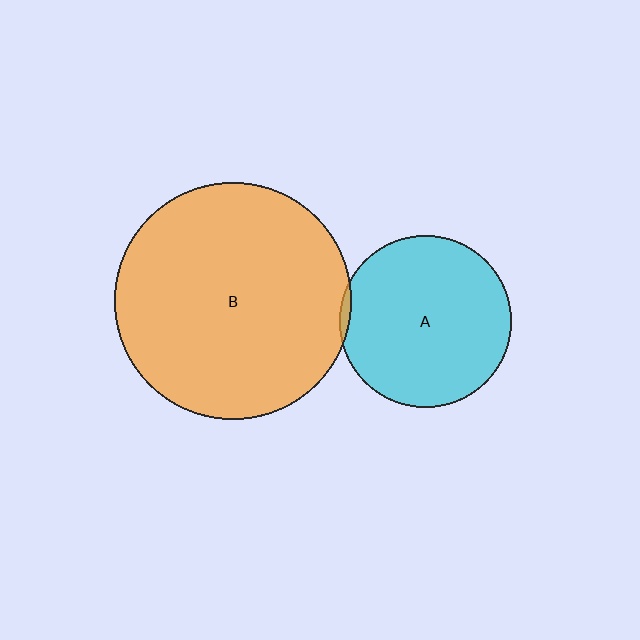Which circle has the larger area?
Circle B (orange).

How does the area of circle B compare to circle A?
Approximately 1.9 times.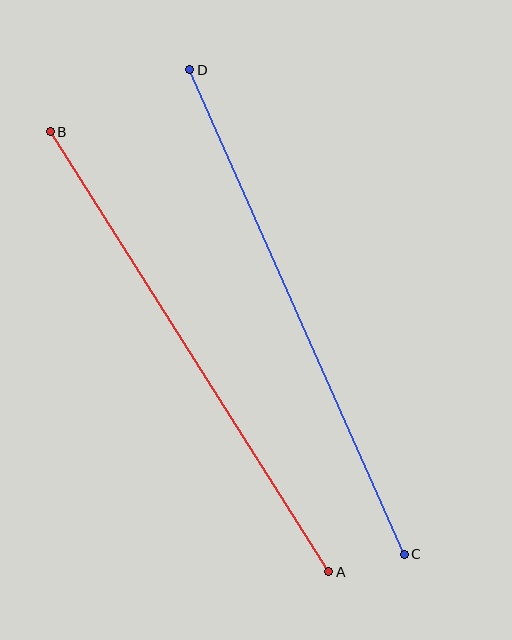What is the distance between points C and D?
The distance is approximately 530 pixels.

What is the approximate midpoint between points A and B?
The midpoint is at approximately (190, 352) pixels.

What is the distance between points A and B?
The distance is approximately 520 pixels.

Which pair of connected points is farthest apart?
Points C and D are farthest apart.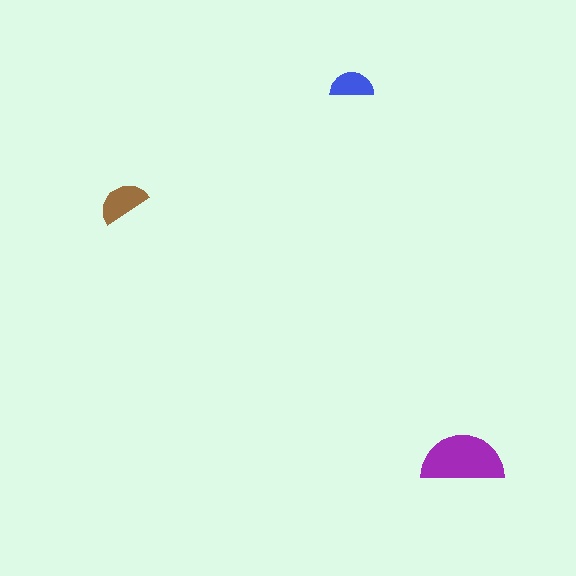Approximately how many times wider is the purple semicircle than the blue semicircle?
About 2 times wider.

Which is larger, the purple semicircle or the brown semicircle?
The purple one.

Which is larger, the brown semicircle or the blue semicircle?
The brown one.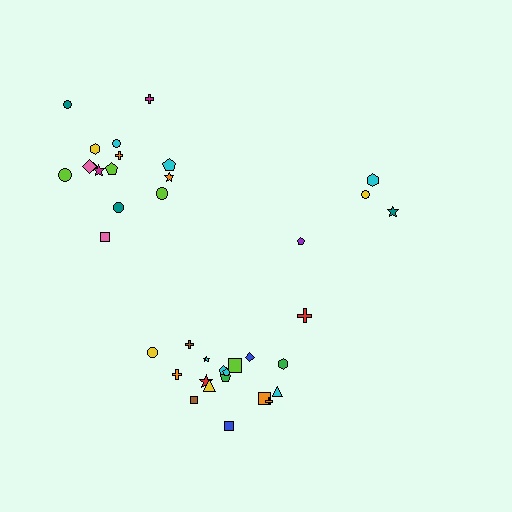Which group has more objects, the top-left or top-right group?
The top-left group.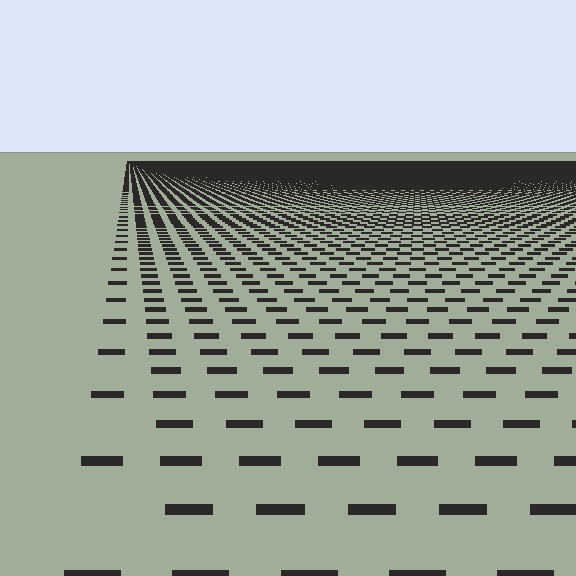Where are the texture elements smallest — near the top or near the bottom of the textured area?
Near the top.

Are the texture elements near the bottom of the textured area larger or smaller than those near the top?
Larger. Near the bottom, elements are closer to the viewer and appear at a bigger on-screen size.